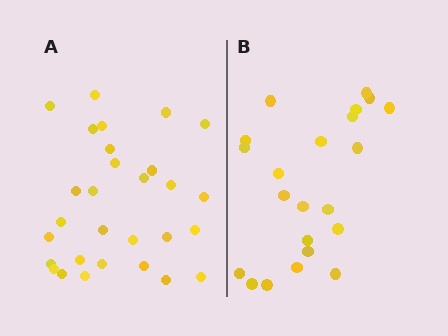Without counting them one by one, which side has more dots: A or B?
Region A (the left region) has more dots.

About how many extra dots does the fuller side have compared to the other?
Region A has roughly 8 or so more dots than region B.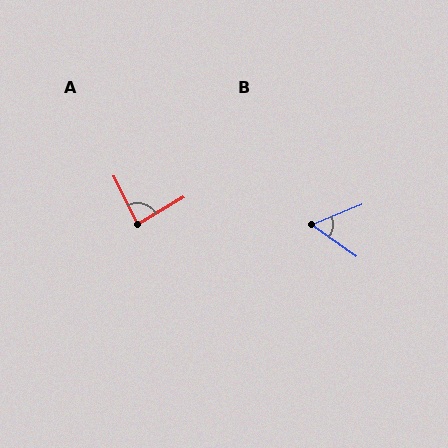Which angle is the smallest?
B, at approximately 57 degrees.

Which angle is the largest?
A, at approximately 86 degrees.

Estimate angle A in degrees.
Approximately 86 degrees.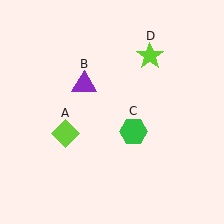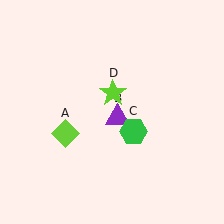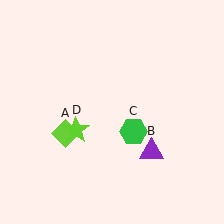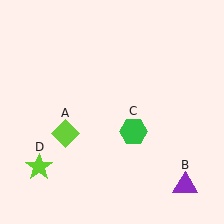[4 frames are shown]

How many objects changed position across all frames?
2 objects changed position: purple triangle (object B), lime star (object D).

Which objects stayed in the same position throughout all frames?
Lime diamond (object A) and green hexagon (object C) remained stationary.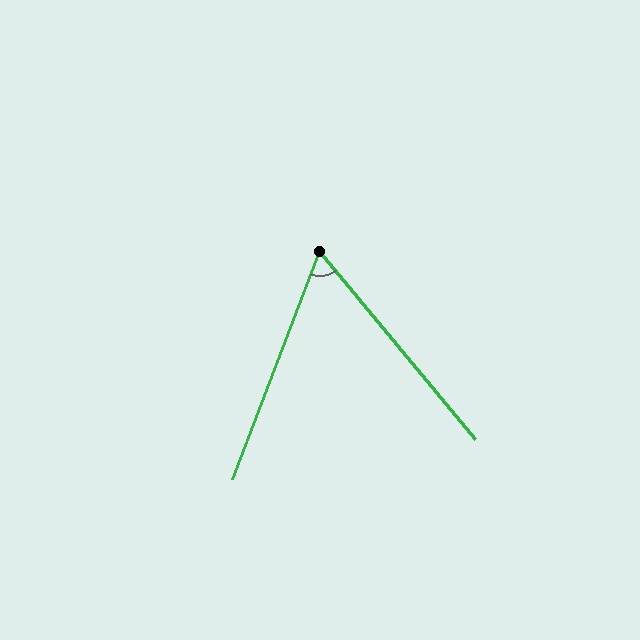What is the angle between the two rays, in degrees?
Approximately 61 degrees.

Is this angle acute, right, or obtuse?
It is acute.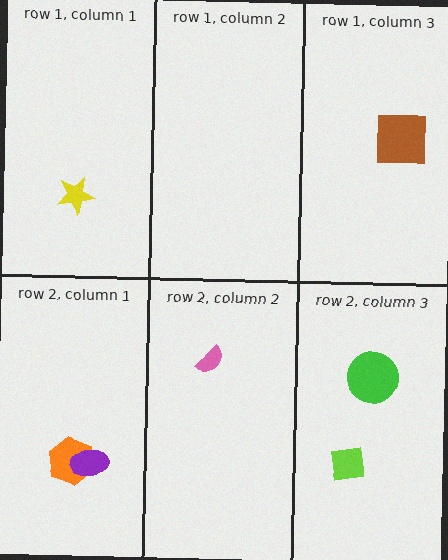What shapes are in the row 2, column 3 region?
The lime square, the green circle.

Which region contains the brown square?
The row 1, column 3 region.